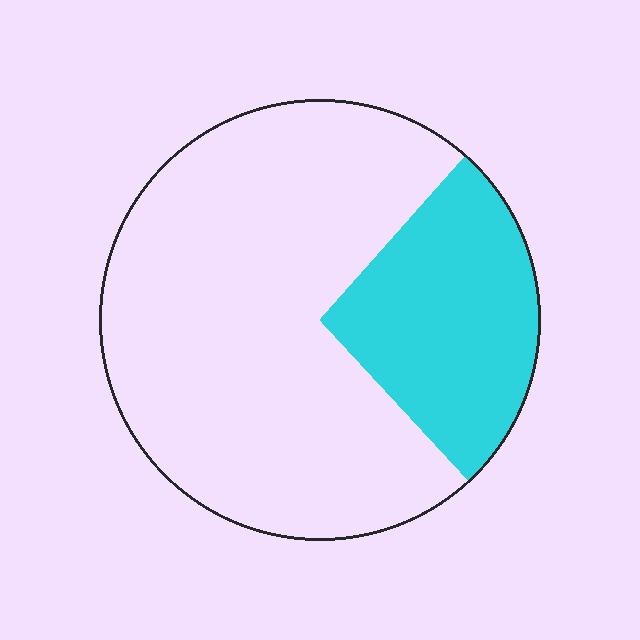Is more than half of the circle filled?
No.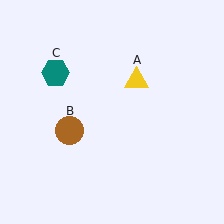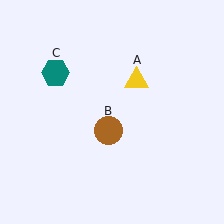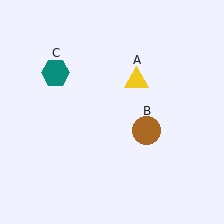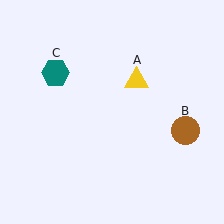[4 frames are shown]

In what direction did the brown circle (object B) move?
The brown circle (object B) moved right.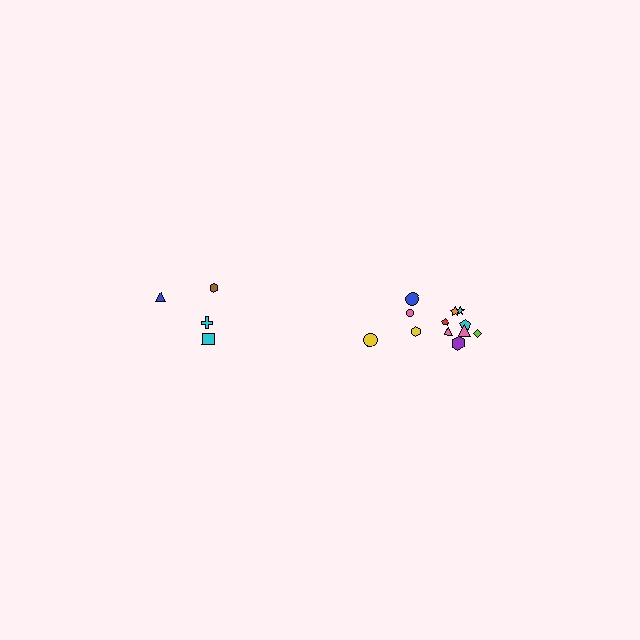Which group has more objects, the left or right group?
The right group.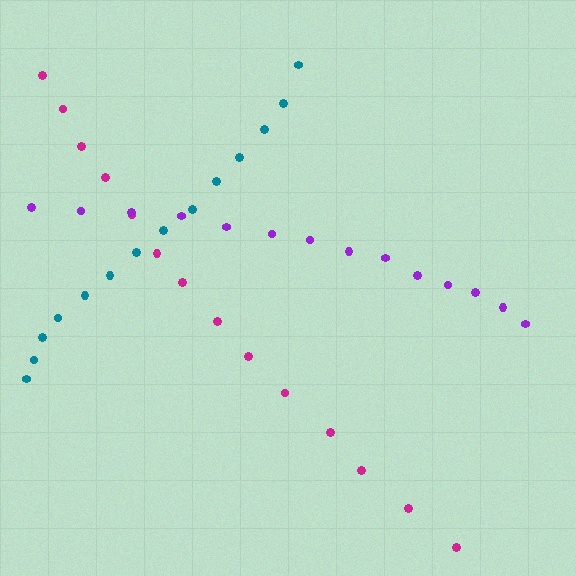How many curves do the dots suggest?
There are 3 distinct paths.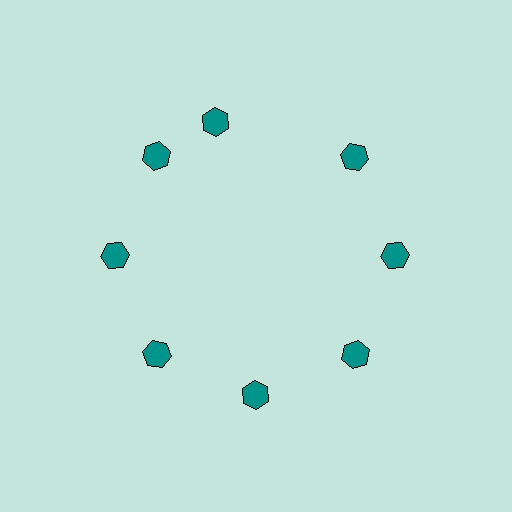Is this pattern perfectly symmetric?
No. The 8 teal hexagons are arranged in a ring, but one element near the 12 o'clock position is rotated out of alignment along the ring, breaking the 8-fold rotational symmetry.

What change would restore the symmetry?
The symmetry would be restored by rotating it back into even spacing with its neighbors so that all 8 hexagons sit at equal angles and equal distance from the center.